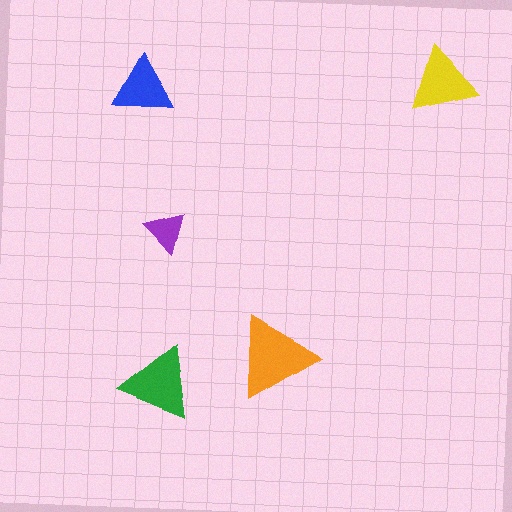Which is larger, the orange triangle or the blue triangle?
The orange one.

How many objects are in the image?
There are 5 objects in the image.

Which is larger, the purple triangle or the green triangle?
The green one.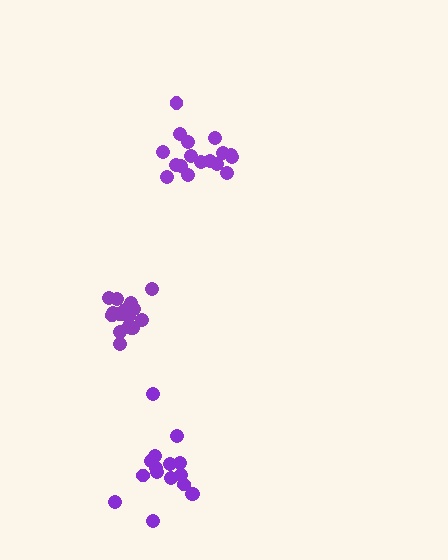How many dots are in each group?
Group 1: 17 dots, Group 2: 16 dots, Group 3: 18 dots (51 total).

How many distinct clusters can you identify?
There are 3 distinct clusters.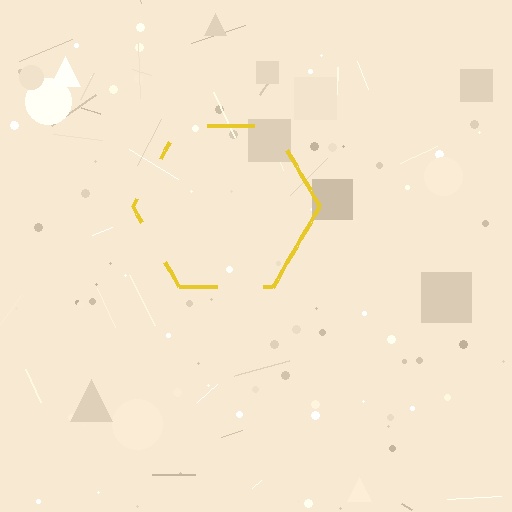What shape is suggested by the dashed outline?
The dashed outline suggests a hexagon.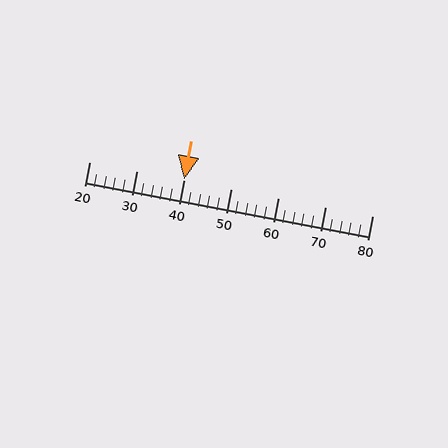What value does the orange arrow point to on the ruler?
The orange arrow points to approximately 40.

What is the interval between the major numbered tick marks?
The major tick marks are spaced 10 units apart.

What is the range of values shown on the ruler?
The ruler shows values from 20 to 80.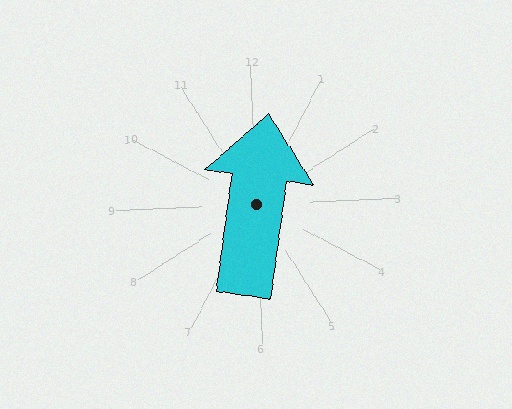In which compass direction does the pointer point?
North.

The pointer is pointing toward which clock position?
Roughly 12 o'clock.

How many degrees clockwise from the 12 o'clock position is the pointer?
Approximately 10 degrees.